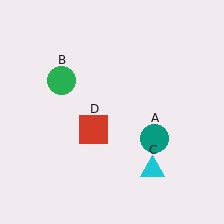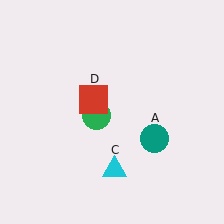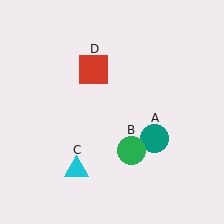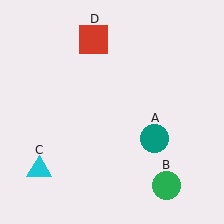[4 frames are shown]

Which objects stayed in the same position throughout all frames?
Teal circle (object A) remained stationary.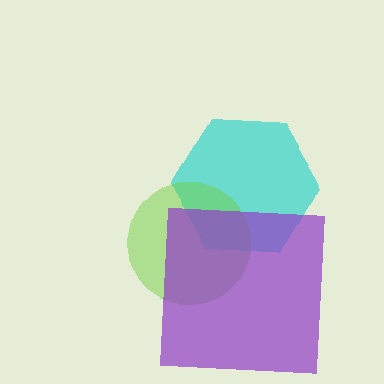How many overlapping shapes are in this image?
There are 3 overlapping shapes in the image.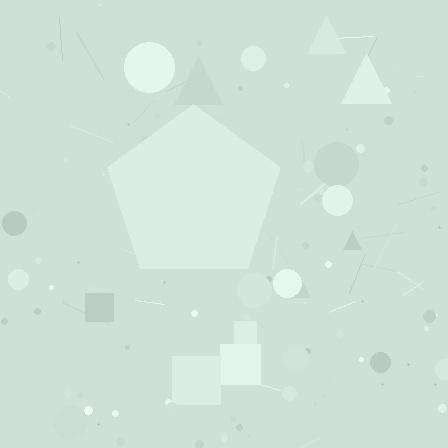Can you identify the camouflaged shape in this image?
The camouflaged shape is a pentagon.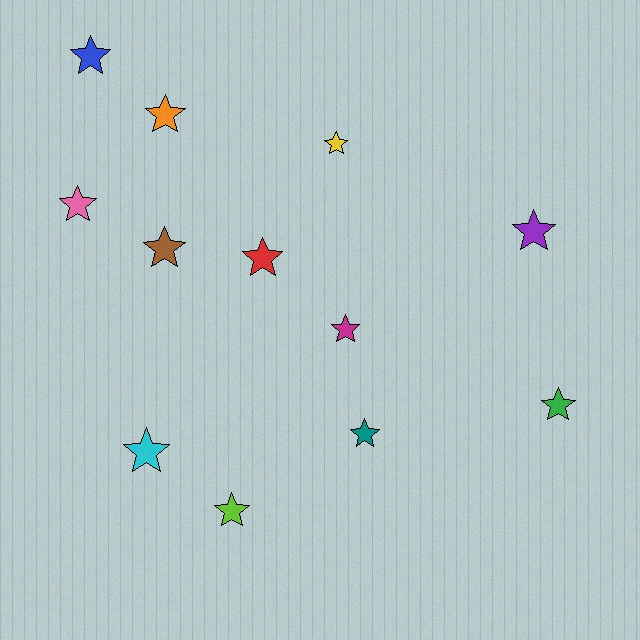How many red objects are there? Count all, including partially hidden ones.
There is 1 red object.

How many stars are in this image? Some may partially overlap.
There are 12 stars.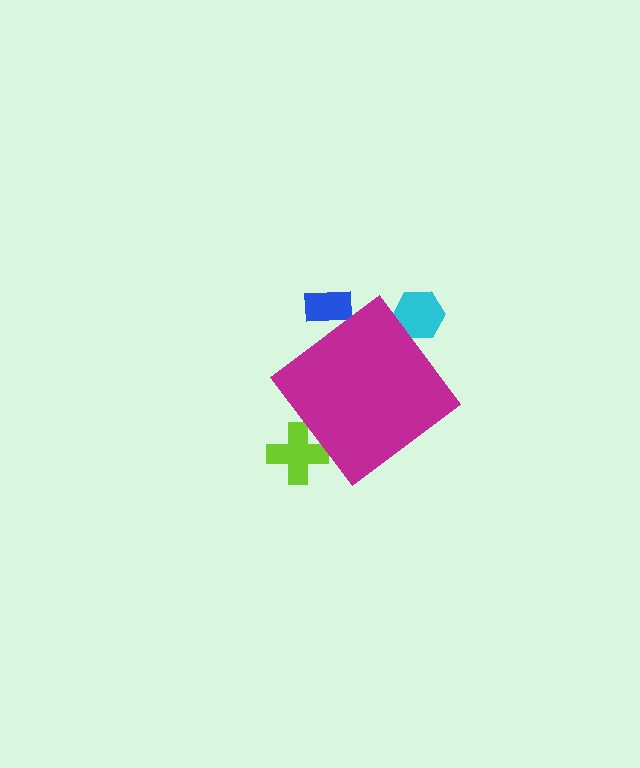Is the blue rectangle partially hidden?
Yes, the blue rectangle is partially hidden behind the magenta diamond.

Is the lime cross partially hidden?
Yes, the lime cross is partially hidden behind the magenta diamond.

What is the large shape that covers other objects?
A magenta diamond.